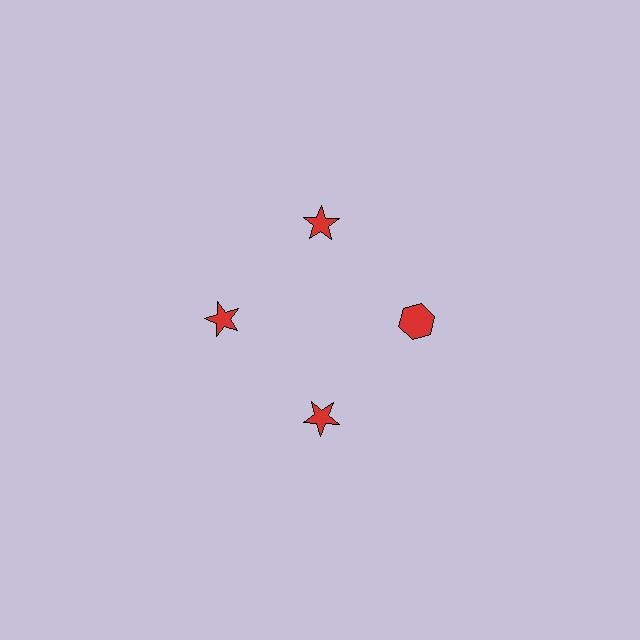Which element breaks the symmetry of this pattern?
The red hexagon at roughly the 3 o'clock position breaks the symmetry. All other shapes are red stars.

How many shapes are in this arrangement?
There are 4 shapes arranged in a ring pattern.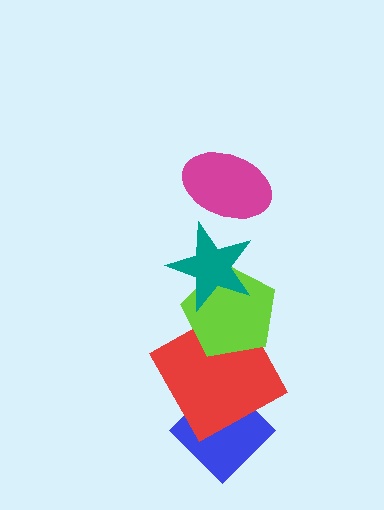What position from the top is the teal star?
The teal star is 2nd from the top.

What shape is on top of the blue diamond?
The red square is on top of the blue diamond.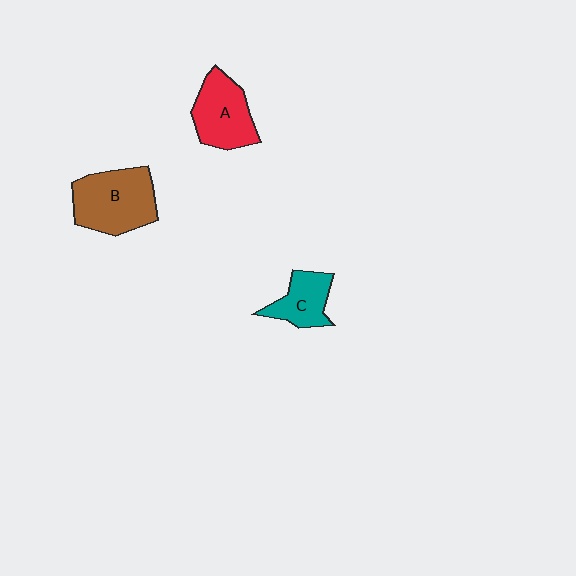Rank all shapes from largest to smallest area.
From largest to smallest: B (brown), A (red), C (teal).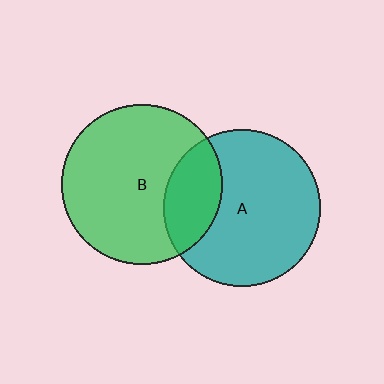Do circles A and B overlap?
Yes.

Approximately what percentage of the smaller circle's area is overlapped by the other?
Approximately 25%.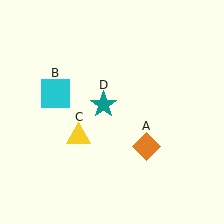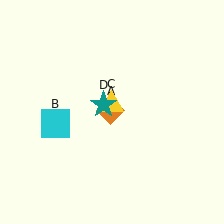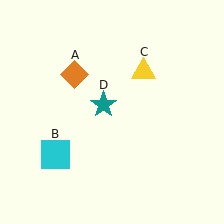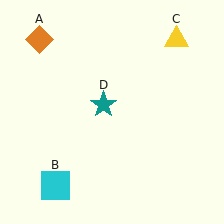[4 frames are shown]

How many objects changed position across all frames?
3 objects changed position: orange diamond (object A), cyan square (object B), yellow triangle (object C).